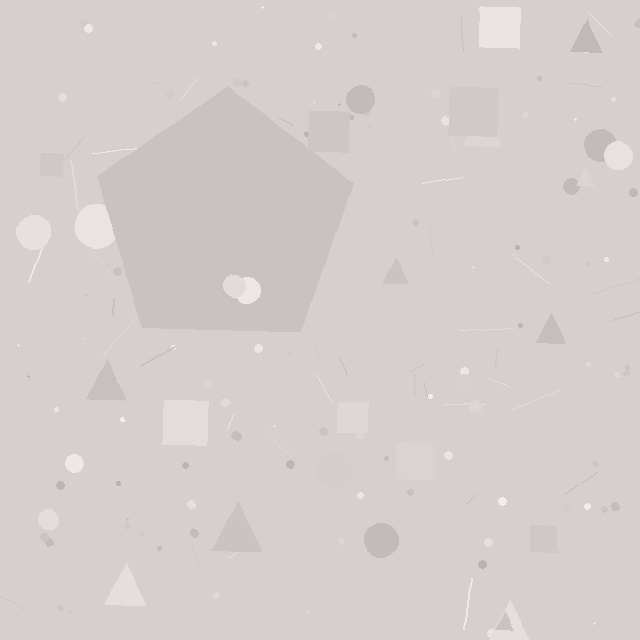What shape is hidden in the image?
A pentagon is hidden in the image.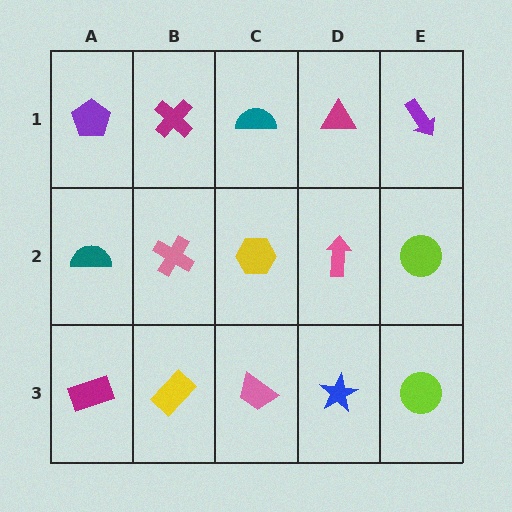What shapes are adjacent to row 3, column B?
A pink cross (row 2, column B), a magenta rectangle (row 3, column A), a pink trapezoid (row 3, column C).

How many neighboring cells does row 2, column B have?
4.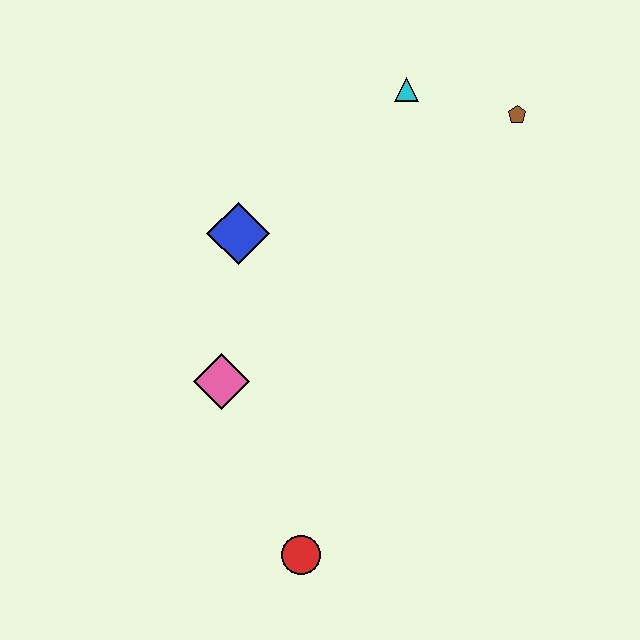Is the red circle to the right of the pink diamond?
Yes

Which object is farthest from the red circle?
The brown pentagon is farthest from the red circle.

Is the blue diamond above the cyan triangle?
No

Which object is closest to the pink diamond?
The blue diamond is closest to the pink diamond.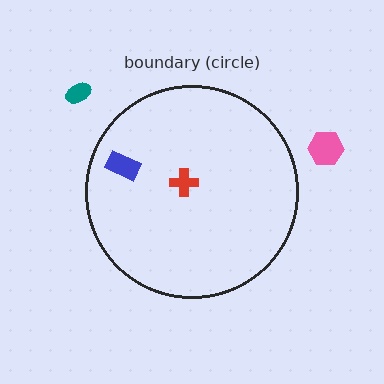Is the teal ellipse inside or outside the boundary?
Outside.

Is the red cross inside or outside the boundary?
Inside.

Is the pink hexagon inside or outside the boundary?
Outside.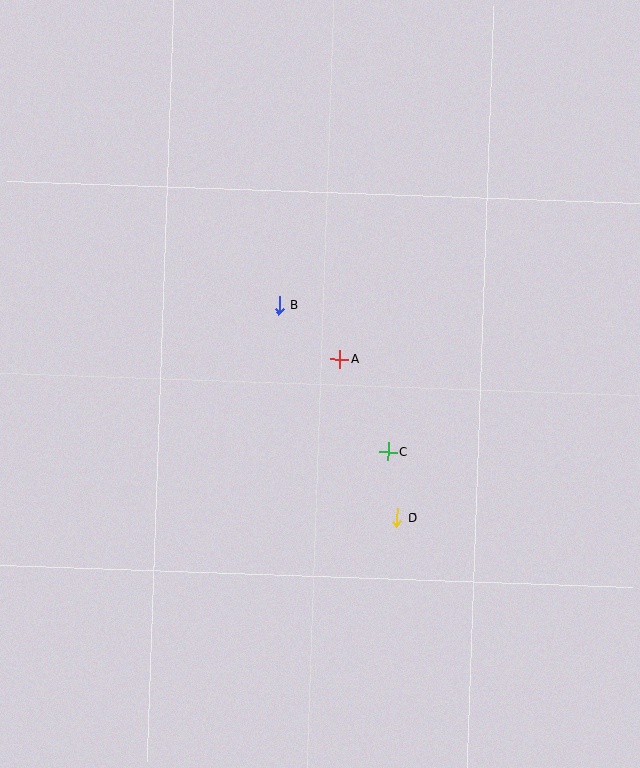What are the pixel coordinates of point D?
Point D is at (397, 517).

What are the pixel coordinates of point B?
Point B is at (279, 305).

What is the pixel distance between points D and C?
The distance between D and C is 67 pixels.